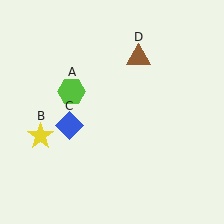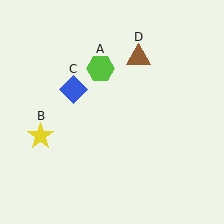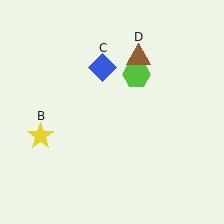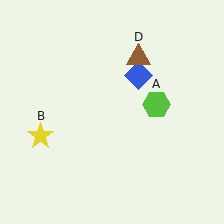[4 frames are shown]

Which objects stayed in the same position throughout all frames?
Yellow star (object B) and brown triangle (object D) remained stationary.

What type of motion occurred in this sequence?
The lime hexagon (object A), blue diamond (object C) rotated clockwise around the center of the scene.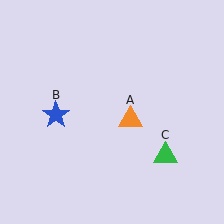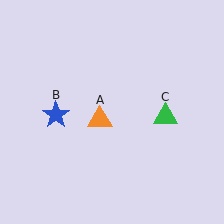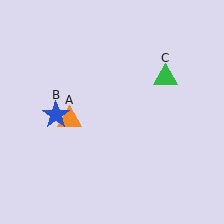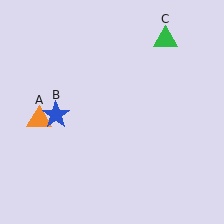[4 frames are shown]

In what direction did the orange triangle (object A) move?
The orange triangle (object A) moved left.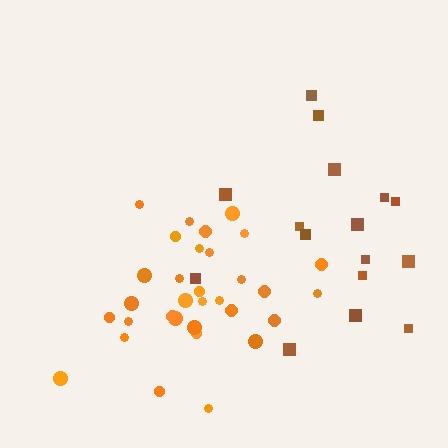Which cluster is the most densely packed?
Orange.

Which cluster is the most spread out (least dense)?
Brown.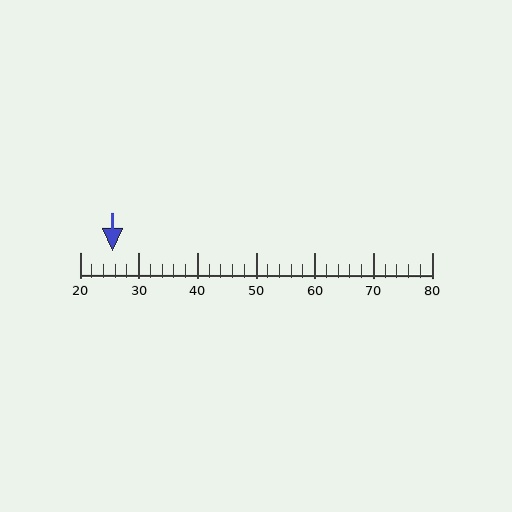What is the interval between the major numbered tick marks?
The major tick marks are spaced 10 units apart.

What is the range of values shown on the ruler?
The ruler shows values from 20 to 80.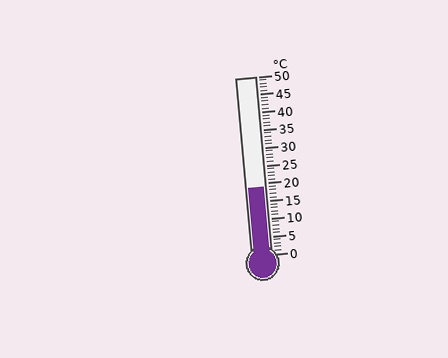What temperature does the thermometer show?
The thermometer shows approximately 19°C.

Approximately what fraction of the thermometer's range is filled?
The thermometer is filled to approximately 40% of its range.